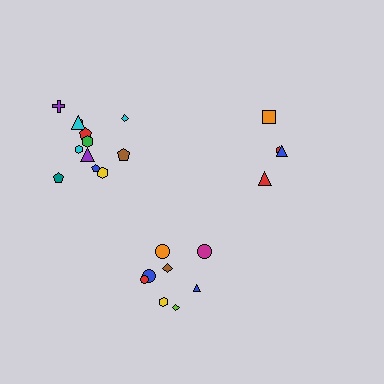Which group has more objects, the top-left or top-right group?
The top-left group.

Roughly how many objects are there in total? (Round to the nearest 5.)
Roughly 25 objects in total.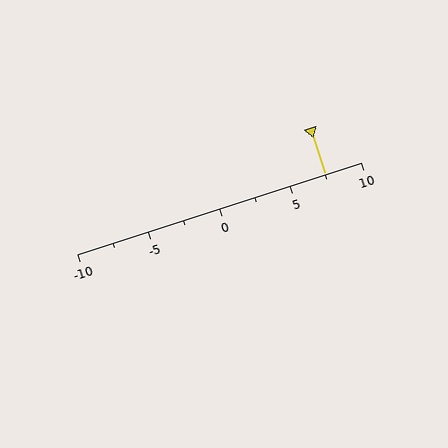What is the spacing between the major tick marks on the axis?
The major ticks are spaced 5 apart.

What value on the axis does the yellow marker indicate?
The marker indicates approximately 7.5.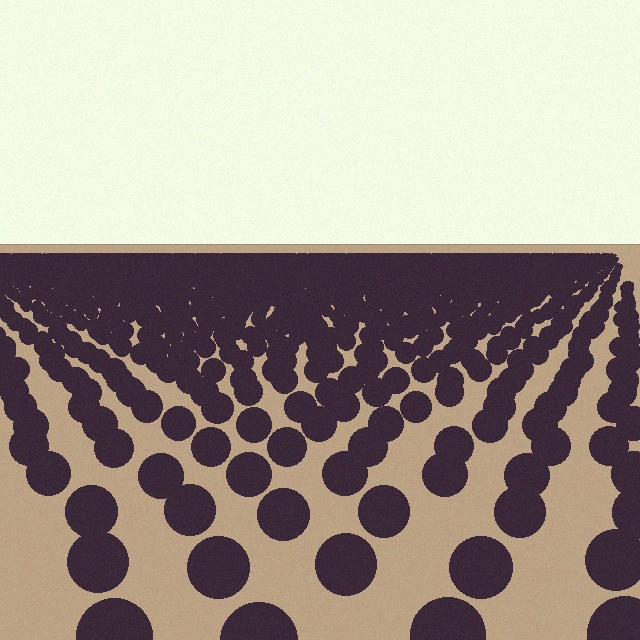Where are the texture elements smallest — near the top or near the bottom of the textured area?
Near the top.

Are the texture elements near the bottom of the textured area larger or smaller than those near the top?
Larger. Near the bottom, elements are closer to the viewer and appear at a bigger on-screen size.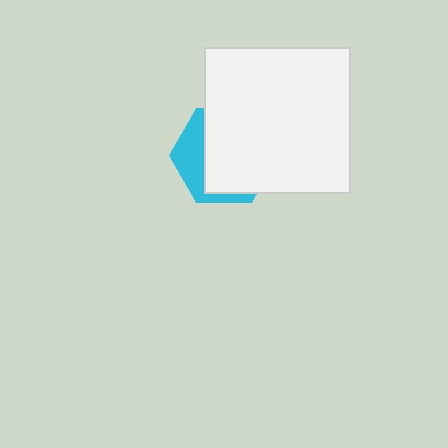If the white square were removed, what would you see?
You would see the complete cyan hexagon.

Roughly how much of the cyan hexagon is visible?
A small part of it is visible (roughly 32%).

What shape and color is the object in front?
The object in front is a white square.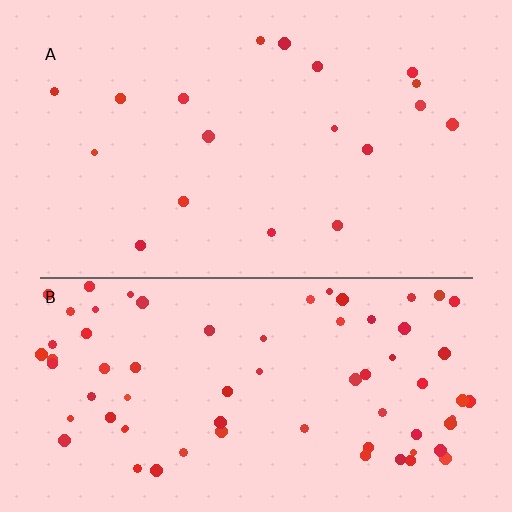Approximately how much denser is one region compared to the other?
Approximately 3.9× — region B over region A.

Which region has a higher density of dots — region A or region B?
B (the bottom).